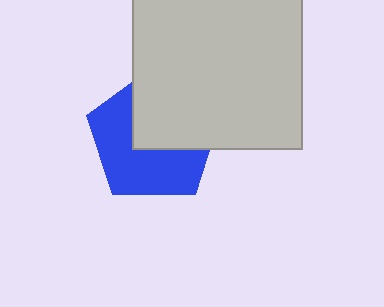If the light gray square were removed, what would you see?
You would see the complete blue pentagon.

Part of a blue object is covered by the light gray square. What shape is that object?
It is a pentagon.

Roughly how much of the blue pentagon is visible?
About half of it is visible (roughly 55%).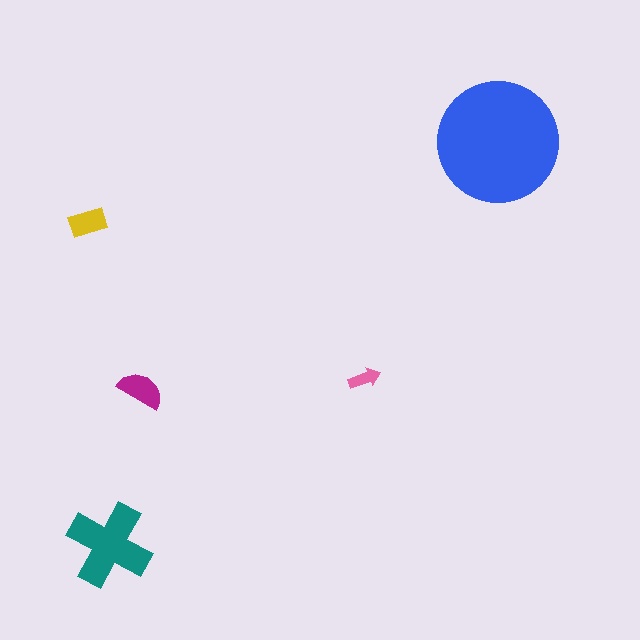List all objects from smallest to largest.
The pink arrow, the yellow rectangle, the magenta semicircle, the teal cross, the blue circle.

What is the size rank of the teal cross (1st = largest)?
2nd.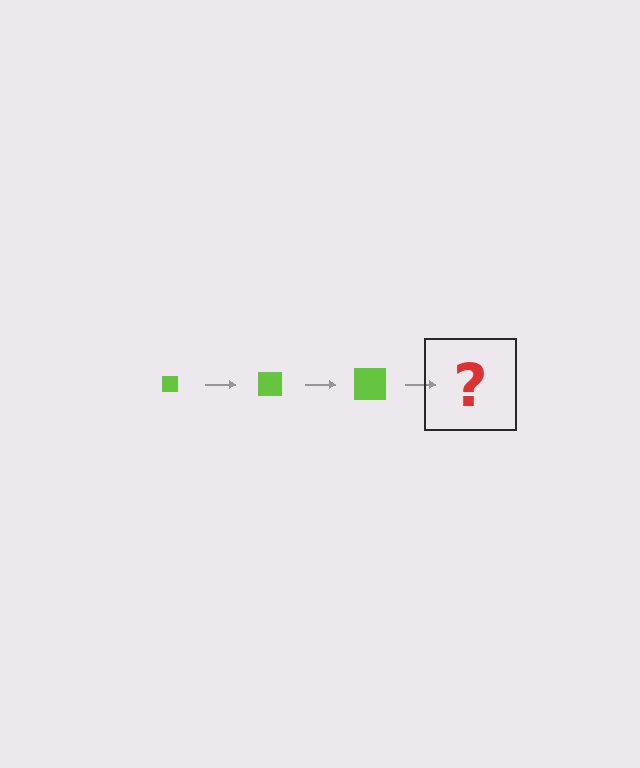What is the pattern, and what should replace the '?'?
The pattern is that the square gets progressively larger each step. The '?' should be a lime square, larger than the previous one.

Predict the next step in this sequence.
The next step is a lime square, larger than the previous one.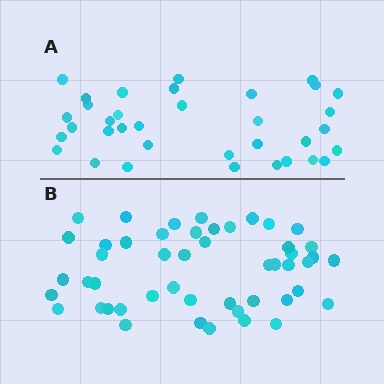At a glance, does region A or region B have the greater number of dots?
Region B (the bottom region) has more dots.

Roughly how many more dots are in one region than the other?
Region B has approximately 15 more dots than region A.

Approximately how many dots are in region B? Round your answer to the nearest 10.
About 50 dots. (The exact count is 49, which rounds to 50.)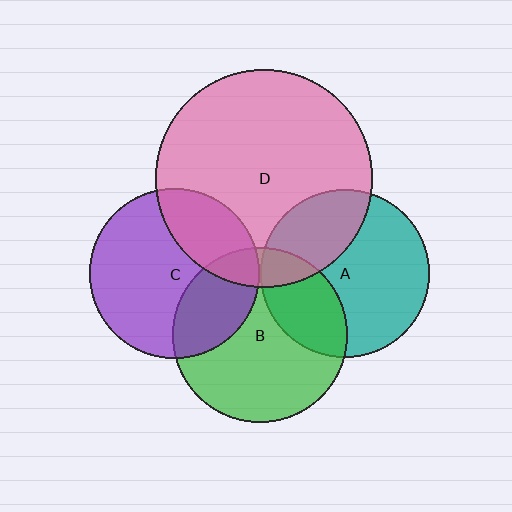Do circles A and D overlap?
Yes.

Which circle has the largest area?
Circle D (pink).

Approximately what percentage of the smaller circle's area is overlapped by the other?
Approximately 30%.